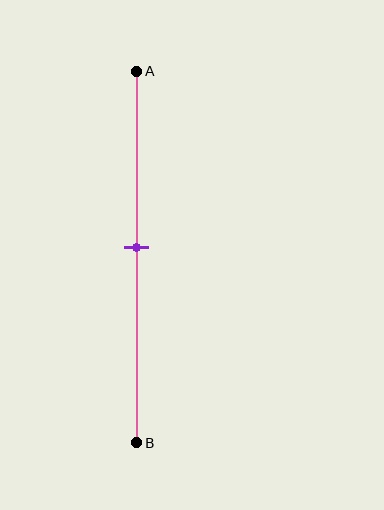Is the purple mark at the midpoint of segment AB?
Yes, the mark is approximately at the midpoint.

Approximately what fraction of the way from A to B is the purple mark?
The purple mark is approximately 45% of the way from A to B.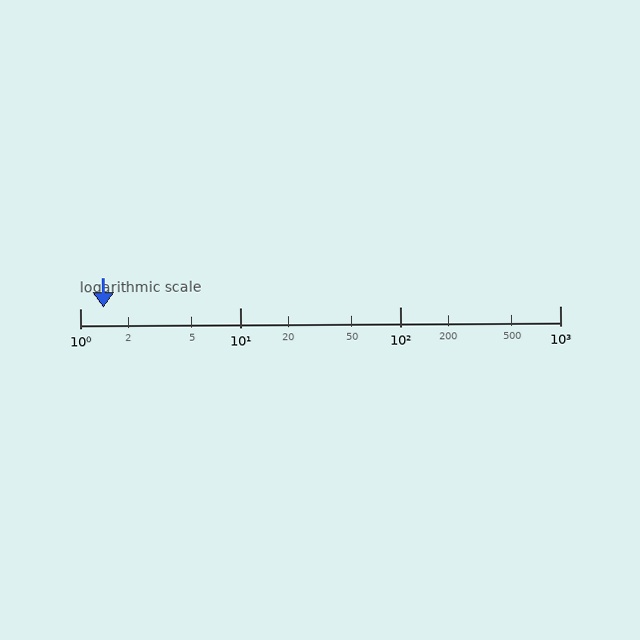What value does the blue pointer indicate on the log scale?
The pointer indicates approximately 1.4.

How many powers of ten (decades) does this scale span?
The scale spans 3 decades, from 1 to 1000.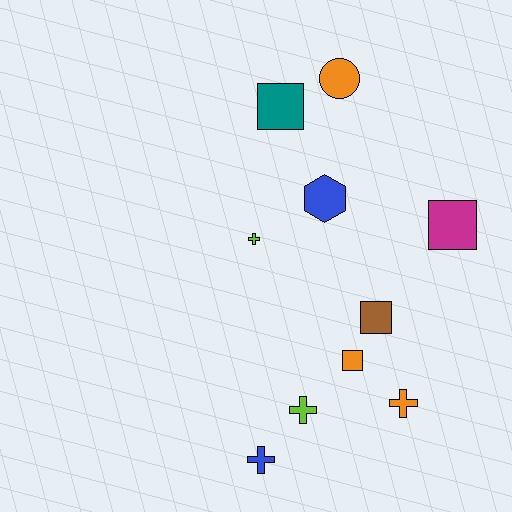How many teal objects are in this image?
There is 1 teal object.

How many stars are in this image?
There are no stars.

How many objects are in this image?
There are 10 objects.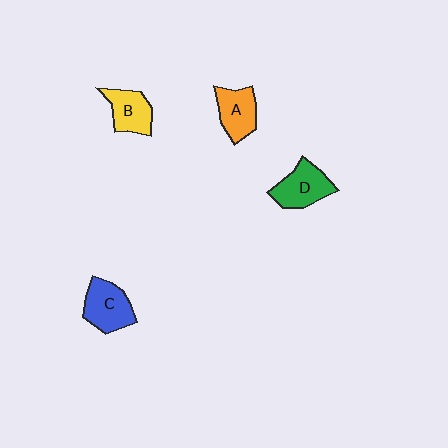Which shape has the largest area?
Shape C (blue).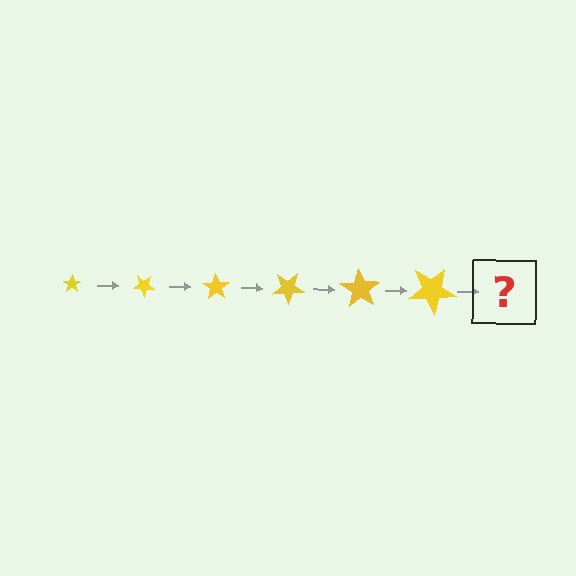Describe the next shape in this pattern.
It should be a star, larger than the previous one and rotated 210 degrees from the start.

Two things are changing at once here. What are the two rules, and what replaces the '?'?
The two rules are that the star grows larger each step and it rotates 35 degrees each step. The '?' should be a star, larger than the previous one and rotated 210 degrees from the start.